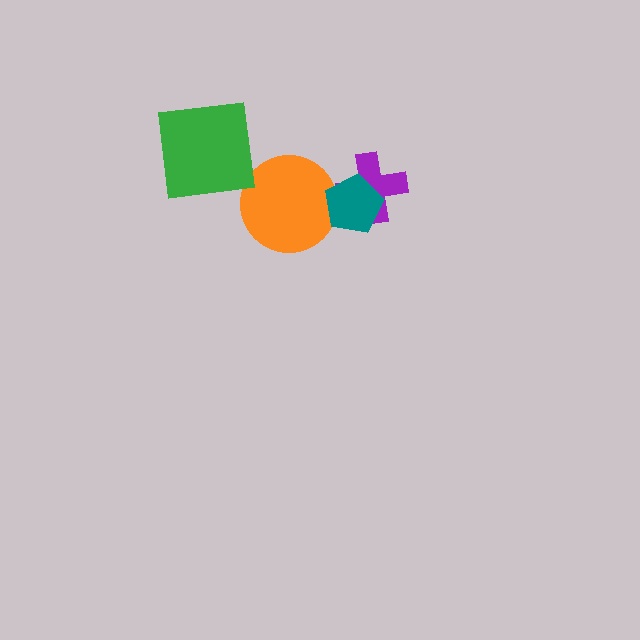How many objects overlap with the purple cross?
1 object overlaps with the purple cross.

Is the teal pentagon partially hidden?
No, no other shape covers it.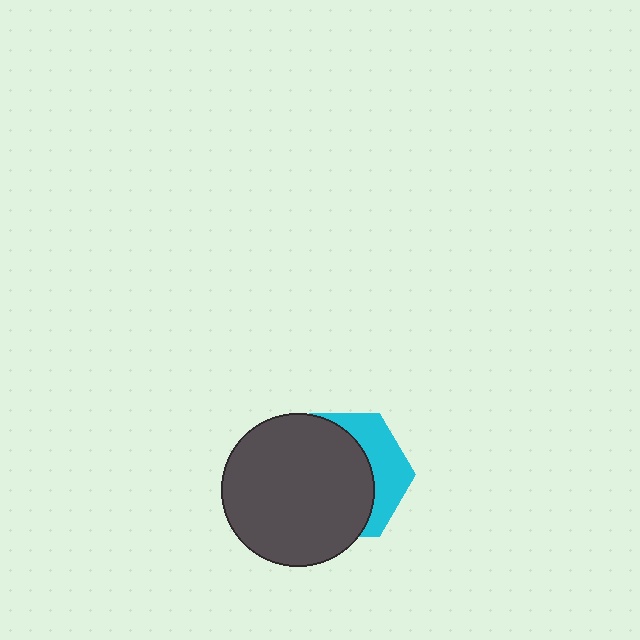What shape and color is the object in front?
The object in front is a dark gray circle.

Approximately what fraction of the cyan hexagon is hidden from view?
Roughly 67% of the cyan hexagon is hidden behind the dark gray circle.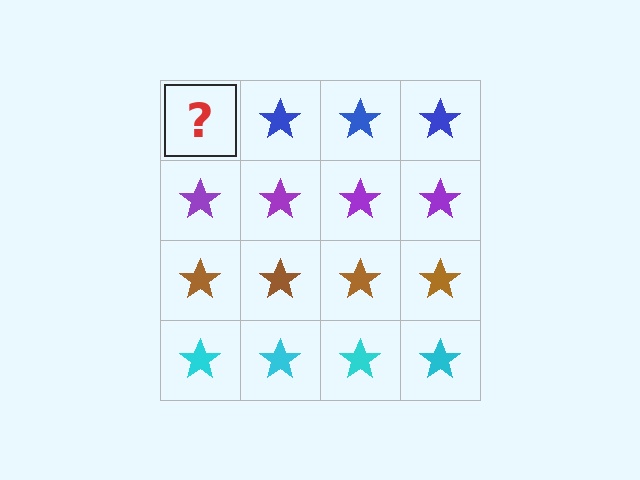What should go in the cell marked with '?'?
The missing cell should contain a blue star.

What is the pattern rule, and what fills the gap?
The rule is that each row has a consistent color. The gap should be filled with a blue star.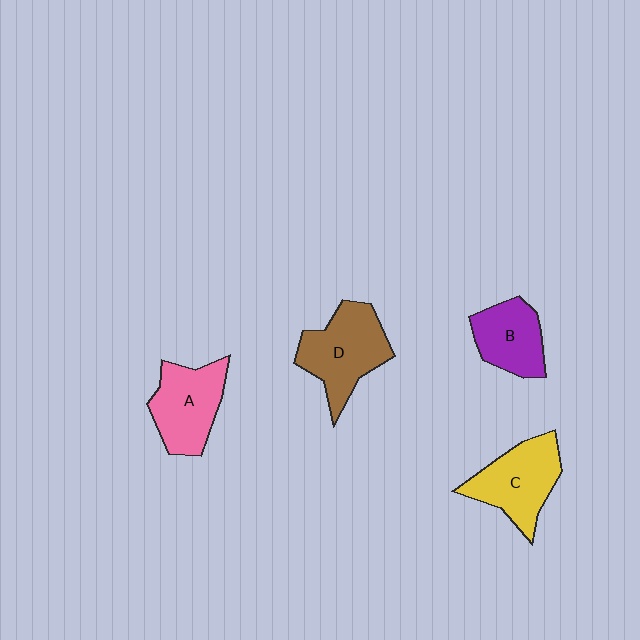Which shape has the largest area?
Shape D (brown).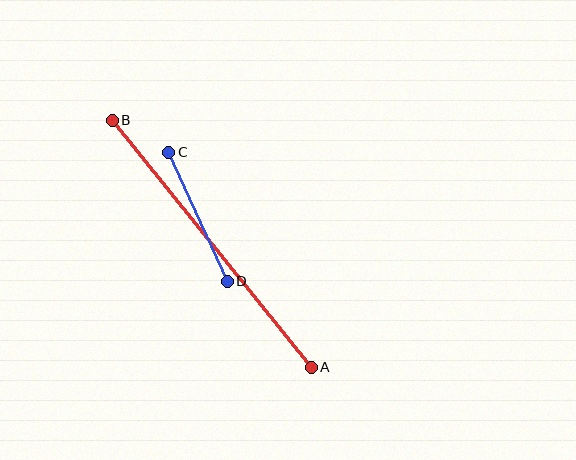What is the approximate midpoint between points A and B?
The midpoint is at approximately (212, 244) pixels.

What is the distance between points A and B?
The distance is approximately 317 pixels.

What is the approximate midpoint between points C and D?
The midpoint is at approximately (198, 217) pixels.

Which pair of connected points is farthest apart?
Points A and B are farthest apart.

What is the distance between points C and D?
The distance is approximately 141 pixels.